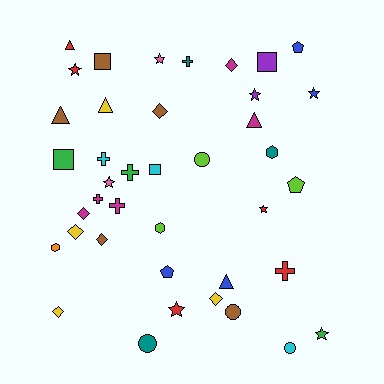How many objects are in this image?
There are 40 objects.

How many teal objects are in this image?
There are 3 teal objects.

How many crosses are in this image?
There are 6 crosses.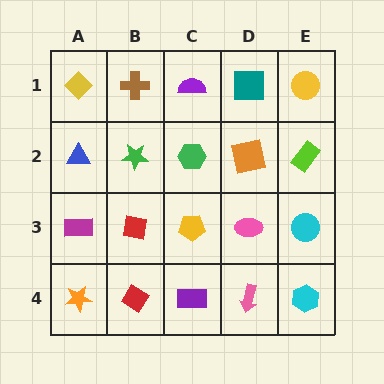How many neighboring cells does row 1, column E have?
2.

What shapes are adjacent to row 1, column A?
A blue triangle (row 2, column A), a brown cross (row 1, column B).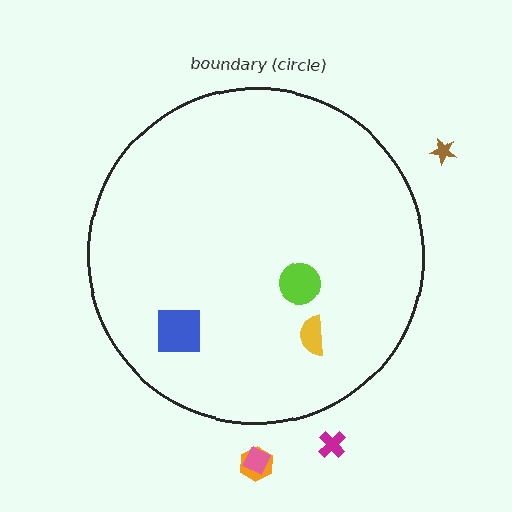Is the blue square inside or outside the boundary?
Inside.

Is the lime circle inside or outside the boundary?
Inside.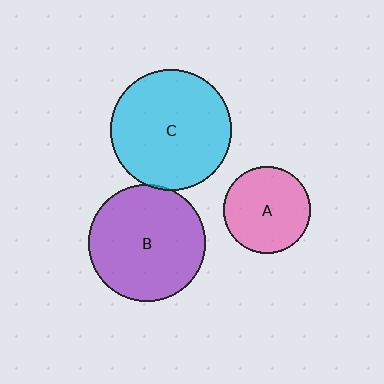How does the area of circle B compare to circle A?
Approximately 1.8 times.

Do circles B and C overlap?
Yes.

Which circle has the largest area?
Circle C (cyan).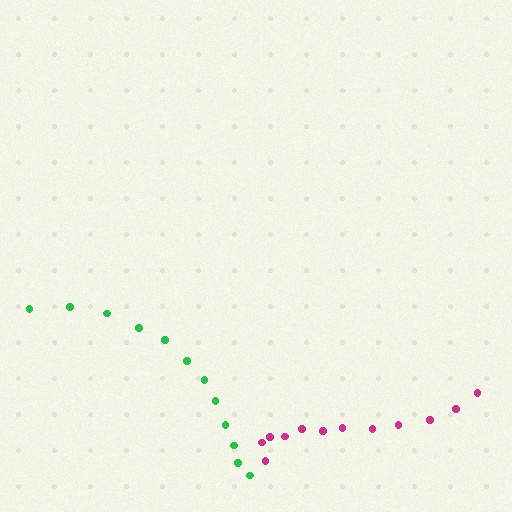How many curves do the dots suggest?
There are 2 distinct paths.